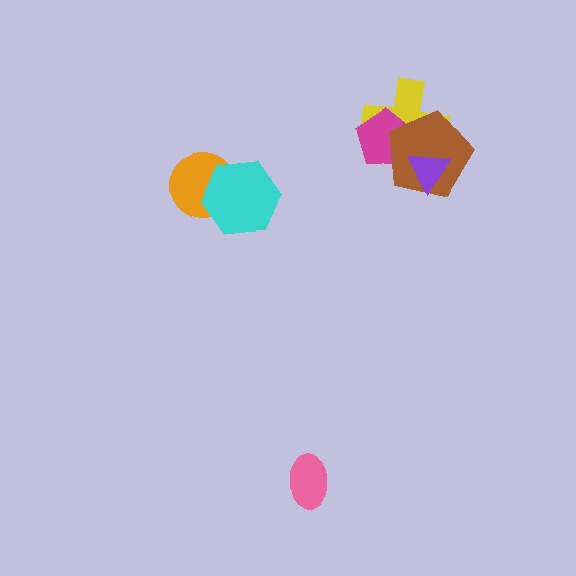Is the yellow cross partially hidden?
Yes, it is partially covered by another shape.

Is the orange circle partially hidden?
Yes, it is partially covered by another shape.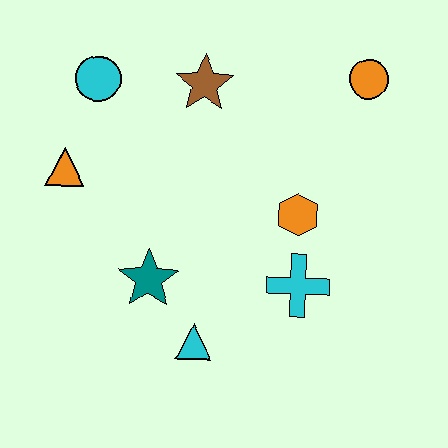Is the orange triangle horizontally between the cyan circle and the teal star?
No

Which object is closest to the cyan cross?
The orange hexagon is closest to the cyan cross.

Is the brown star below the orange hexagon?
No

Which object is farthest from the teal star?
The orange circle is farthest from the teal star.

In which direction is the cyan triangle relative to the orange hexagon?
The cyan triangle is below the orange hexagon.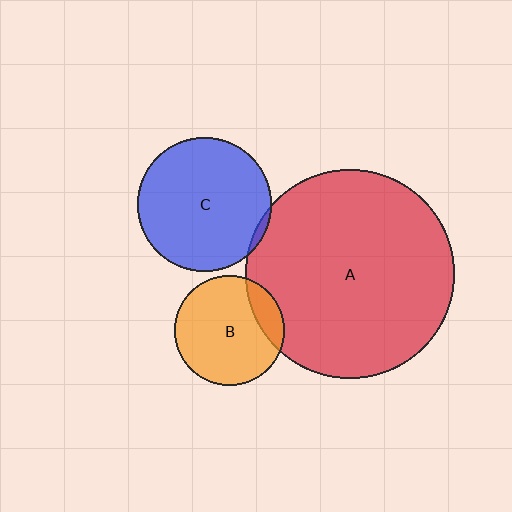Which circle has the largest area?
Circle A (red).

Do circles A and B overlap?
Yes.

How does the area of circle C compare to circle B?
Approximately 1.5 times.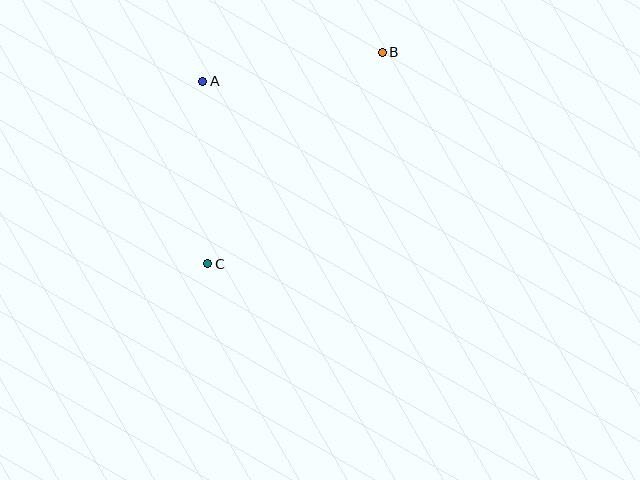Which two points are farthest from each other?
Points B and C are farthest from each other.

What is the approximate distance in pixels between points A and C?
The distance between A and C is approximately 183 pixels.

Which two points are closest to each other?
Points A and B are closest to each other.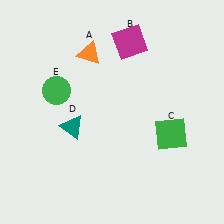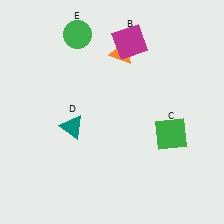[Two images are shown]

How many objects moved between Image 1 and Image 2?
2 objects moved between the two images.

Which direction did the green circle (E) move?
The green circle (E) moved up.